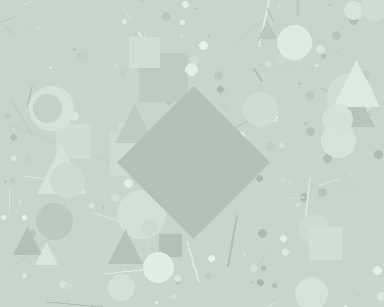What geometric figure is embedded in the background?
A diamond is embedded in the background.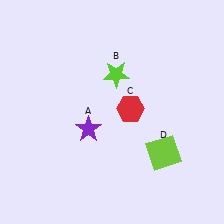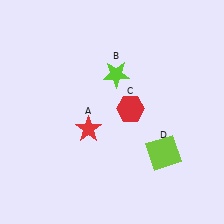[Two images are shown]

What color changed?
The star (A) changed from purple in Image 1 to red in Image 2.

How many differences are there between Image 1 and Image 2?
There is 1 difference between the two images.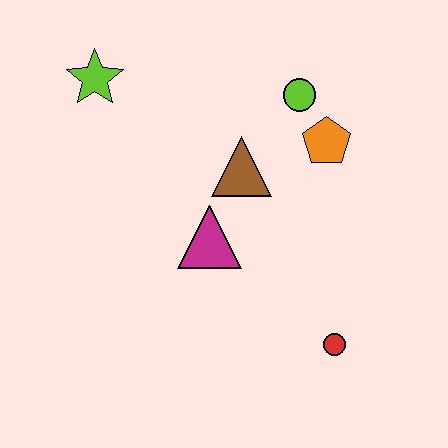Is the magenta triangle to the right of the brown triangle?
No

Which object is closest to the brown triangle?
The magenta triangle is closest to the brown triangle.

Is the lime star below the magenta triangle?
No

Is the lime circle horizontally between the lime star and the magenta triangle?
No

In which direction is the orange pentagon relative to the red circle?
The orange pentagon is above the red circle.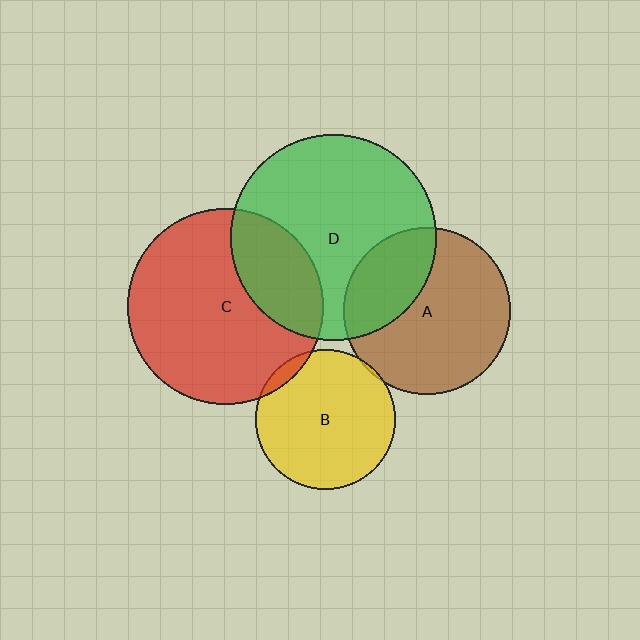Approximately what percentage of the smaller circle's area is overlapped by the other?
Approximately 5%.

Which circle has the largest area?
Circle D (green).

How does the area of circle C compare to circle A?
Approximately 1.4 times.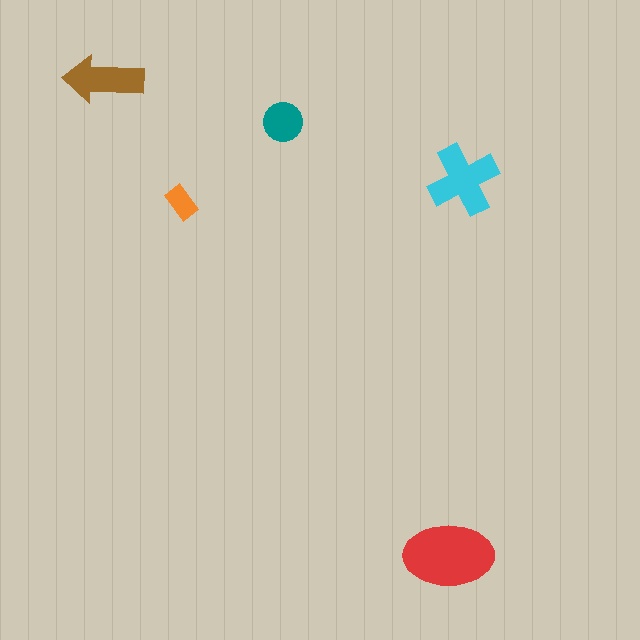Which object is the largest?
The red ellipse.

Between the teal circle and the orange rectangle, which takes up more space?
The teal circle.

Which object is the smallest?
The orange rectangle.